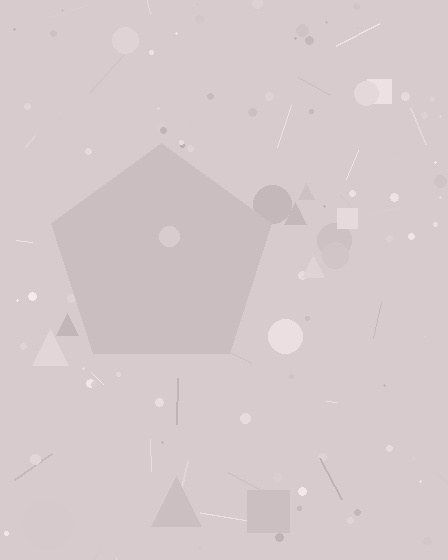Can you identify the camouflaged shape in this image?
The camouflaged shape is a pentagon.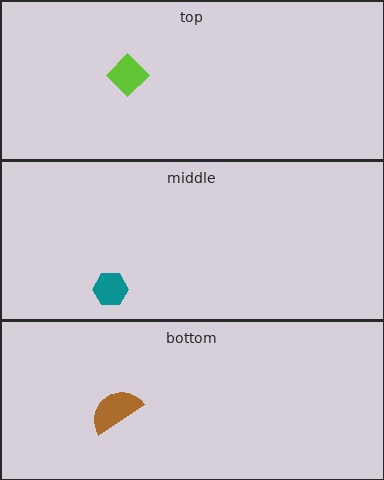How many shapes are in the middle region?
1.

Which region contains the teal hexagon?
The middle region.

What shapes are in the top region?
The lime diamond.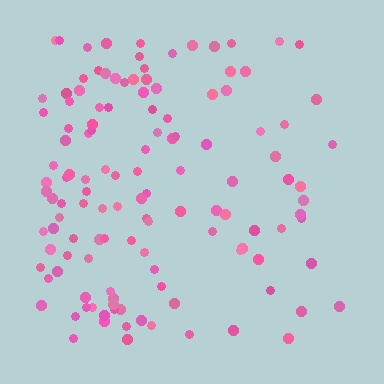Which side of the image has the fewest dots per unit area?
The right.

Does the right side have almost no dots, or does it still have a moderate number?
Still a moderate number, just noticeably fewer than the left.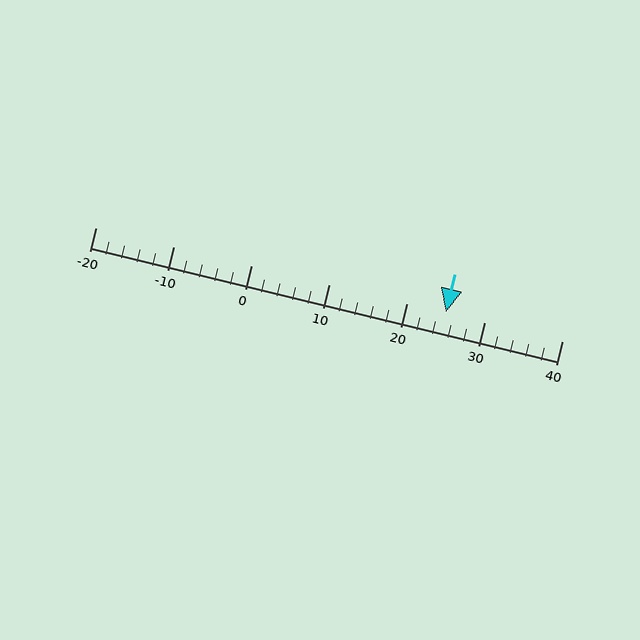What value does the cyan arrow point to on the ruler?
The cyan arrow points to approximately 25.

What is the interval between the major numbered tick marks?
The major tick marks are spaced 10 units apart.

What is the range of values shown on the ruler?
The ruler shows values from -20 to 40.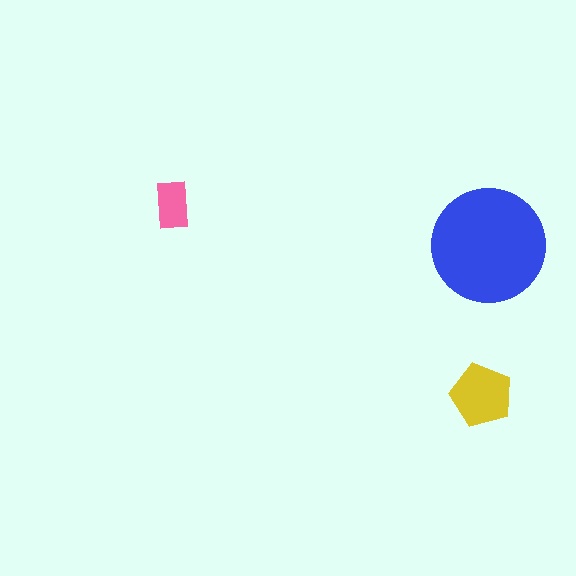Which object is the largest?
The blue circle.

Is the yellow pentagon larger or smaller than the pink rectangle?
Larger.